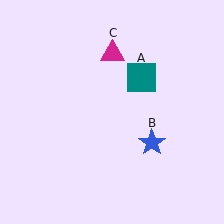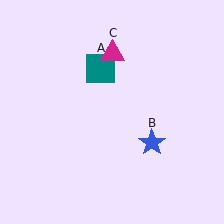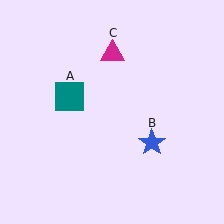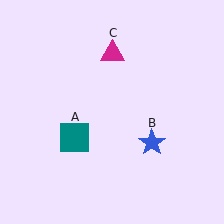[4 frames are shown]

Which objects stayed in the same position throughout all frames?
Blue star (object B) and magenta triangle (object C) remained stationary.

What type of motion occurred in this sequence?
The teal square (object A) rotated counterclockwise around the center of the scene.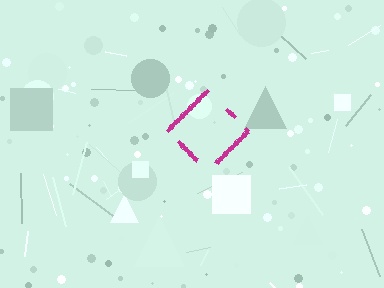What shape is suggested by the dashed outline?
The dashed outline suggests a diamond.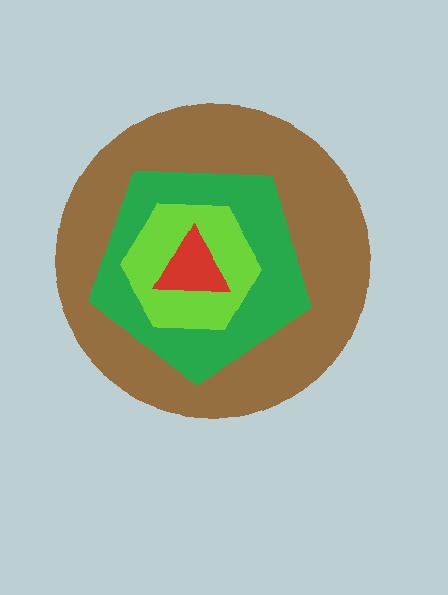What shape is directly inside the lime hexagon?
The red triangle.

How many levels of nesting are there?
4.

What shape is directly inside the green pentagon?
The lime hexagon.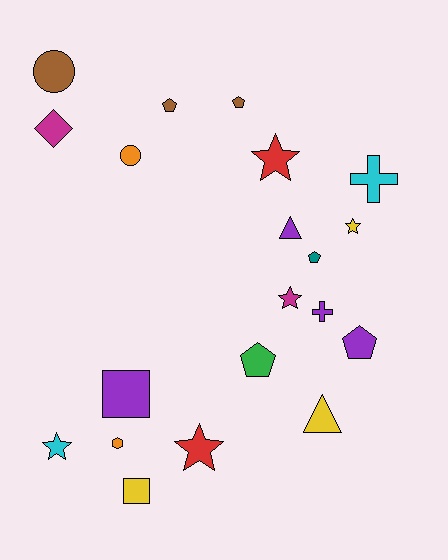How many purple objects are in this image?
There are 4 purple objects.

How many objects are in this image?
There are 20 objects.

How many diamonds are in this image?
There is 1 diamond.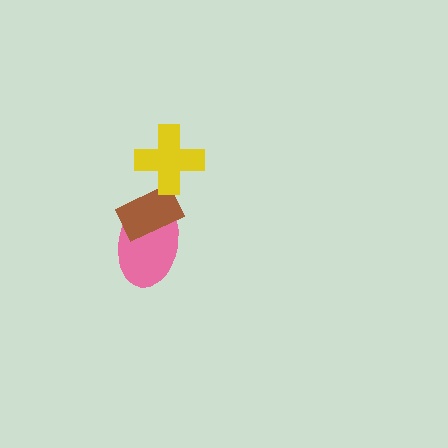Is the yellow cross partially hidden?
No, no other shape covers it.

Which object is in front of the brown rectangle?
The yellow cross is in front of the brown rectangle.